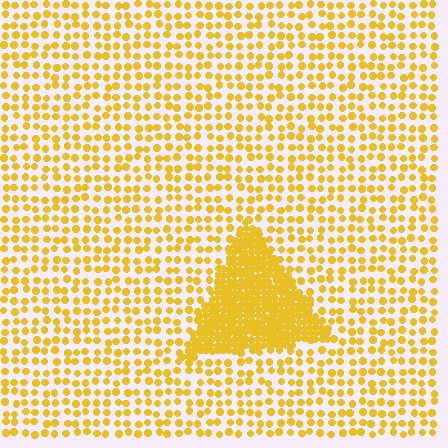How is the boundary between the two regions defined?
The boundary is defined by a change in element density (approximately 3.1x ratio). All elements are the same color, size, and shape.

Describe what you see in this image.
The image contains small yellow elements arranged at two different densities. A triangle-shaped region is visible where the elements are more densely packed than the surrounding area.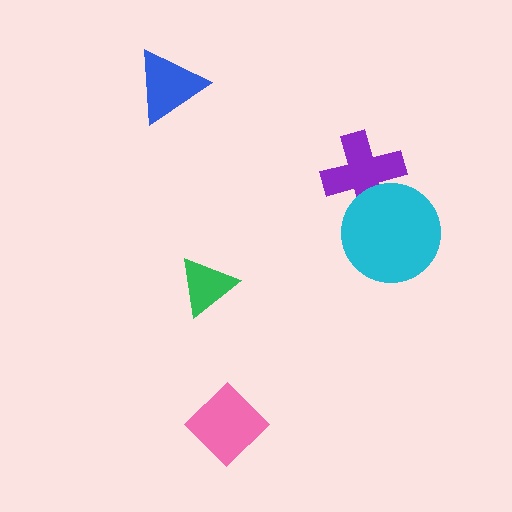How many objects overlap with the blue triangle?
0 objects overlap with the blue triangle.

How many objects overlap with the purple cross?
1 object overlaps with the purple cross.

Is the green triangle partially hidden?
No, no other shape covers it.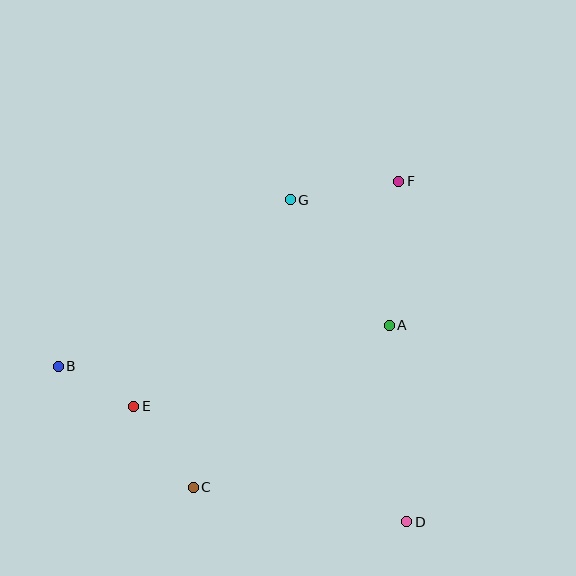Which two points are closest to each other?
Points B and E are closest to each other.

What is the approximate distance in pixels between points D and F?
The distance between D and F is approximately 340 pixels.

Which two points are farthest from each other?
Points B and F are farthest from each other.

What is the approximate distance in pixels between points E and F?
The distance between E and F is approximately 348 pixels.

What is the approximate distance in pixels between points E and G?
The distance between E and G is approximately 260 pixels.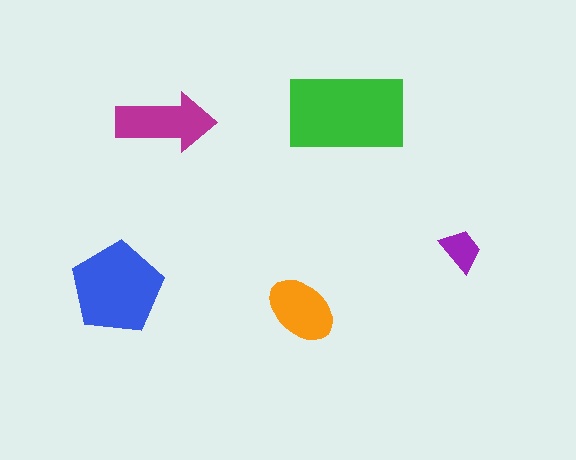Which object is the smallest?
The purple trapezoid.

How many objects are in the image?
There are 5 objects in the image.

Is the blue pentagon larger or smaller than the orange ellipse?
Larger.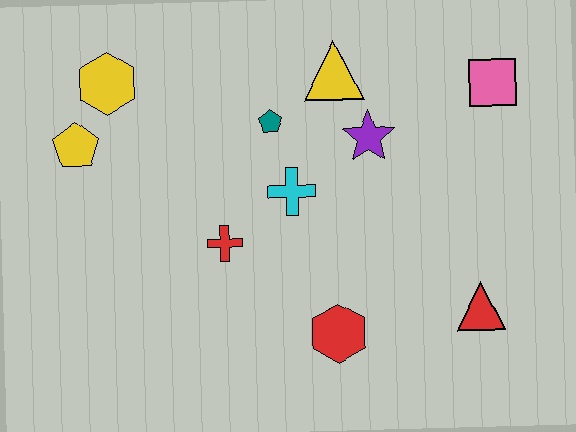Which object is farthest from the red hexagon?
The yellow hexagon is farthest from the red hexagon.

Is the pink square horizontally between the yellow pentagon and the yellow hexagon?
No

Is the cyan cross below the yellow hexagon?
Yes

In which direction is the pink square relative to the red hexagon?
The pink square is above the red hexagon.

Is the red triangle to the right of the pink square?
No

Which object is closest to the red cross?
The cyan cross is closest to the red cross.